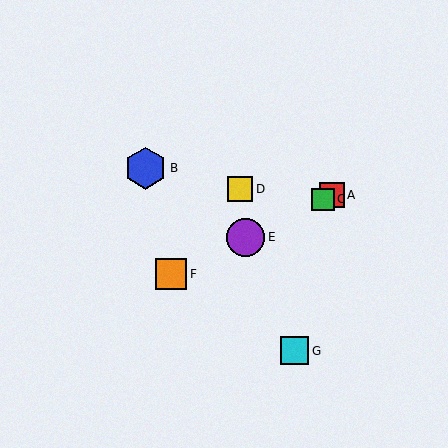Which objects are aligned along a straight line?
Objects A, C, E, F are aligned along a straight line.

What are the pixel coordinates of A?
Object A is at (332, 195).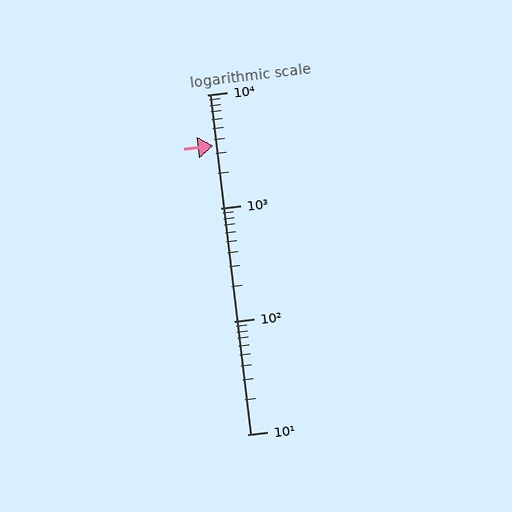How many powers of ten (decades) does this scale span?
The scale spans 3 decades, from 10 to 10000.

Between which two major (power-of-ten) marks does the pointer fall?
The pointer is between 1000 and 10000.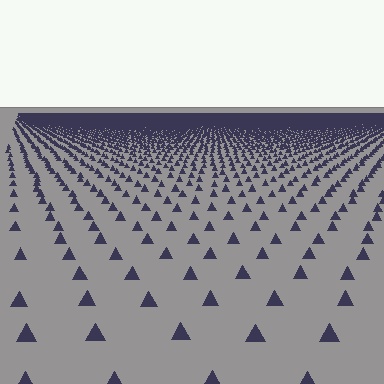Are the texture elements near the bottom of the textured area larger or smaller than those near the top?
Larger. Near the bottom, elements are closer to the viewer and appear at a bigger on-screen size.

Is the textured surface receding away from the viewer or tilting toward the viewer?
The surface is receding away from the viewer. Texture elements get smaller and denser toward the top.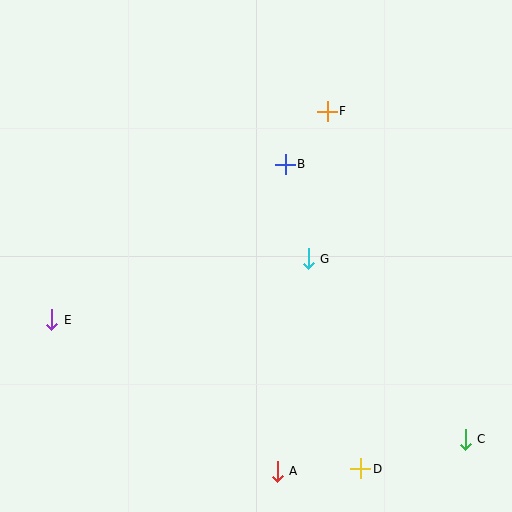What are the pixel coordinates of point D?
Point D is at (361, 469).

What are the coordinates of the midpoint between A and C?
The midpoint between A and C is at (371, 455).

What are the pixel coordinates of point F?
Point F is at (327, 111).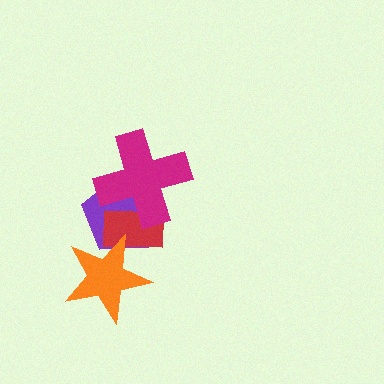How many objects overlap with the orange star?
2 objects overlap with the orange star.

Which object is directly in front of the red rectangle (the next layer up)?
The magenta cross is directly in front of the red rectangle.